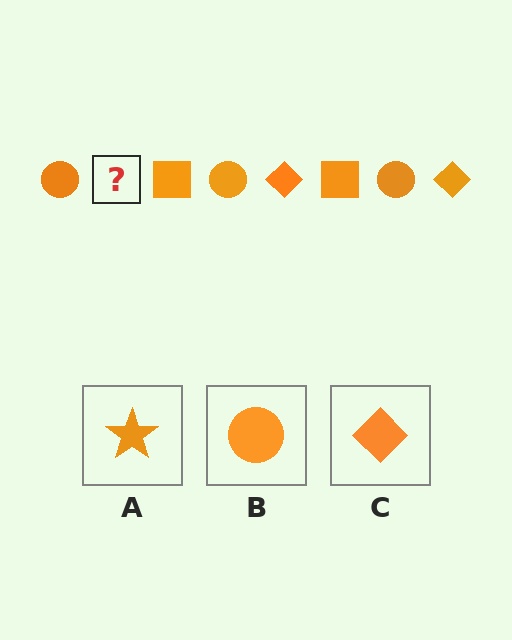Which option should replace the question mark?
Option C.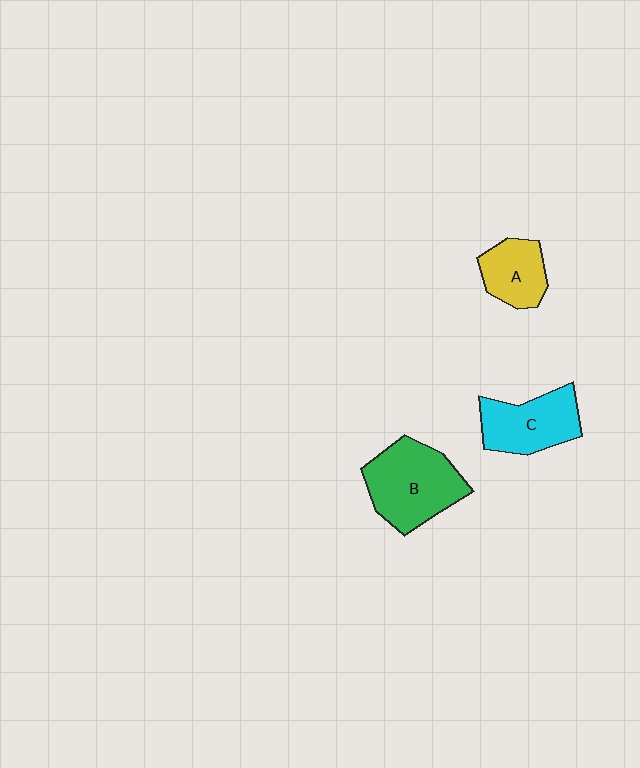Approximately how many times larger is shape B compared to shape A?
Approximately 1.7 times.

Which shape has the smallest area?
Shape A (yellow).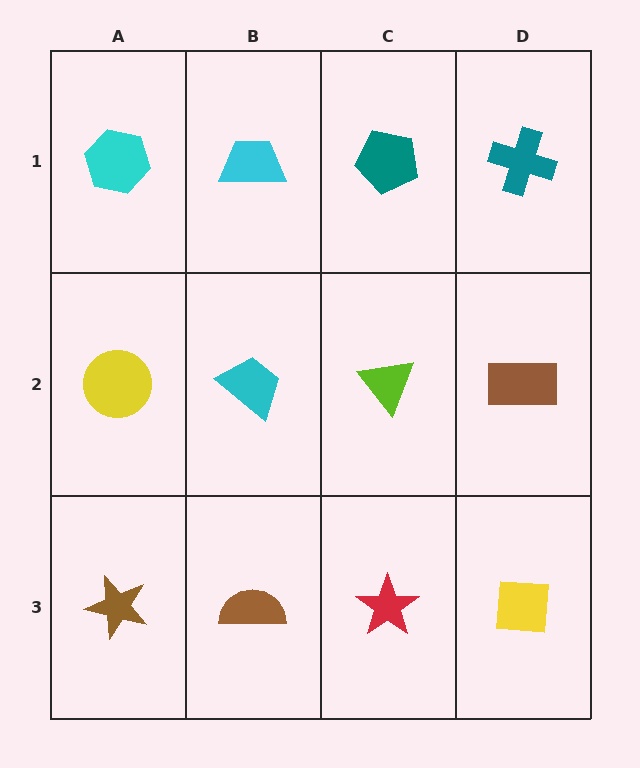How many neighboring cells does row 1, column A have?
2.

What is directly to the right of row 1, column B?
A teal pentagon.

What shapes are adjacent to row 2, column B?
A cyan trapezoid (row 1, column B), a brown semicircle (row 3, column B), a yellow circle (row 2, column A), a lime triangle (row 2, column C).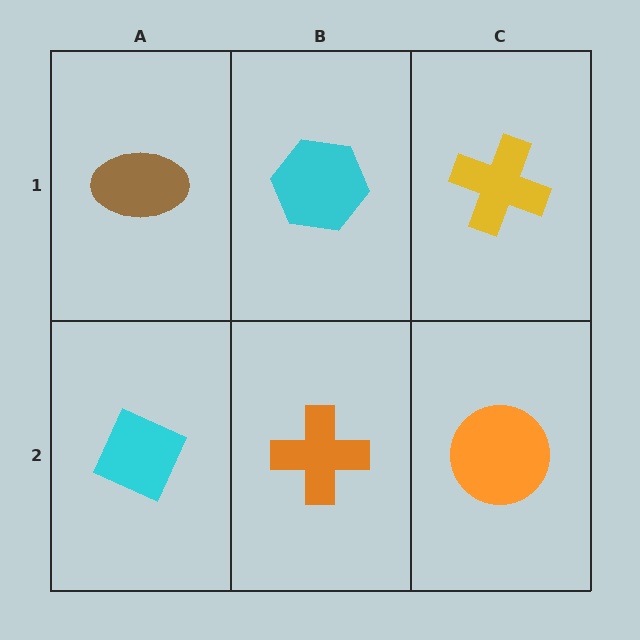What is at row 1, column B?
A cyan hexagon.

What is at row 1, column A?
A brown ellipse.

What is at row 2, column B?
An orange cross.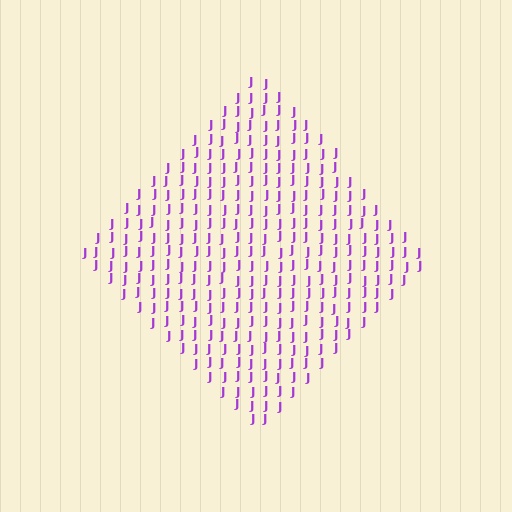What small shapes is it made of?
It is made of small letter J's.